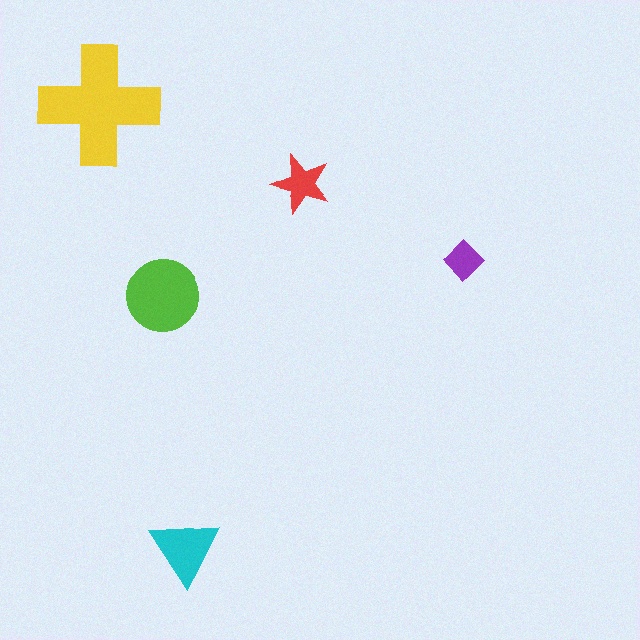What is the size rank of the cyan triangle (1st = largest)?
3rd.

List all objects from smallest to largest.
The purple diamond, the red star, the cyan triangle, the lime circle, the yellow cross.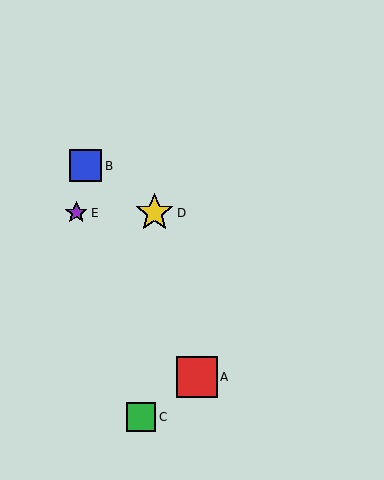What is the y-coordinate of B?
Object B is at y≈166.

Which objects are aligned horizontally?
Objects D, E are aligned horizontally.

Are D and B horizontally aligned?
No, D is at y≈213 and B is at y≈166.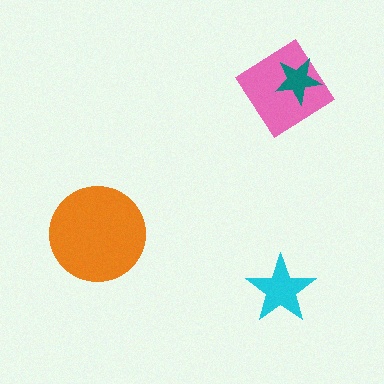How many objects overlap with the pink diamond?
1 object overlaps with the pink diamond.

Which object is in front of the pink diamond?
The teal star is in front of the pink diamond.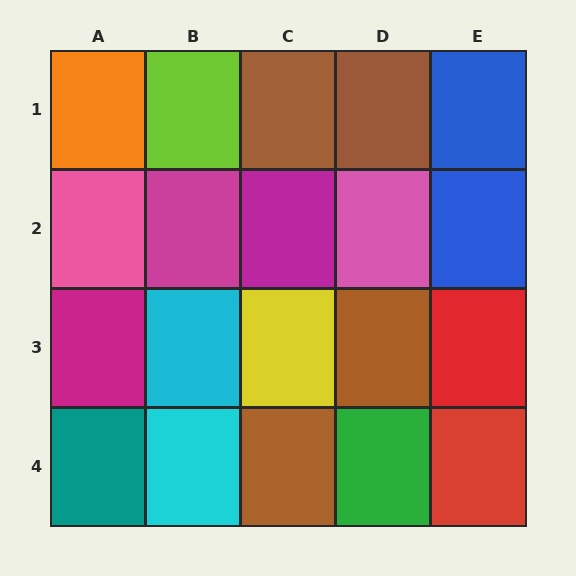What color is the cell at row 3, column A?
Magenta.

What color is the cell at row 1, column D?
Brown.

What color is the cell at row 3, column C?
Yellow.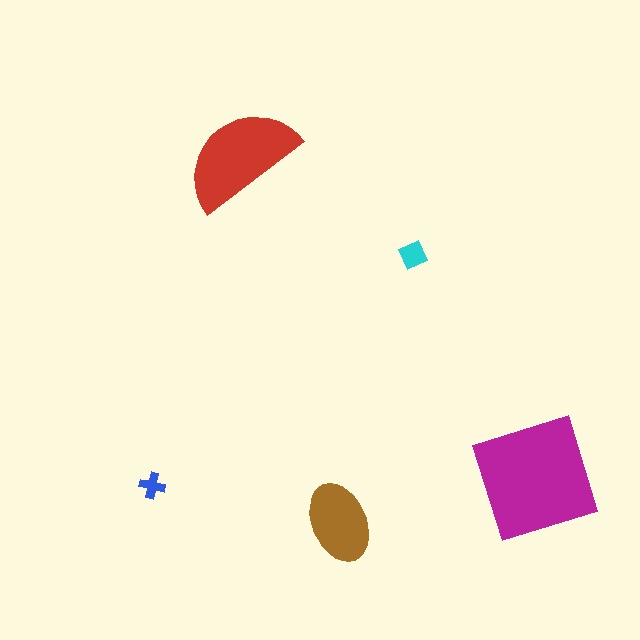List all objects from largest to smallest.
The magenta square, the red semicircle, the brown ellipse, the cyan diamond, the blue cross.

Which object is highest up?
The red semicircle is topmost.